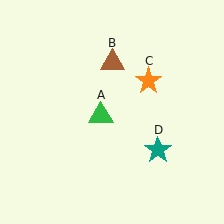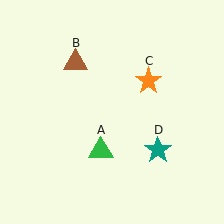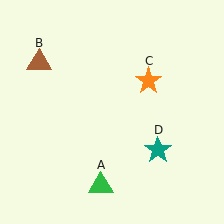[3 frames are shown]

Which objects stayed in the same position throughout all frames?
Orange star (object C) and teal star (object D) remained stationary.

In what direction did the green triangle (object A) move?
The green triangle (object A) moved down.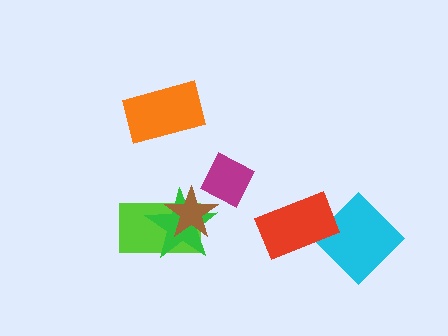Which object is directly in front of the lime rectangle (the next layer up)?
The green star is directly in front of the lime rectangle.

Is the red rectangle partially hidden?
No, no other shape covers it.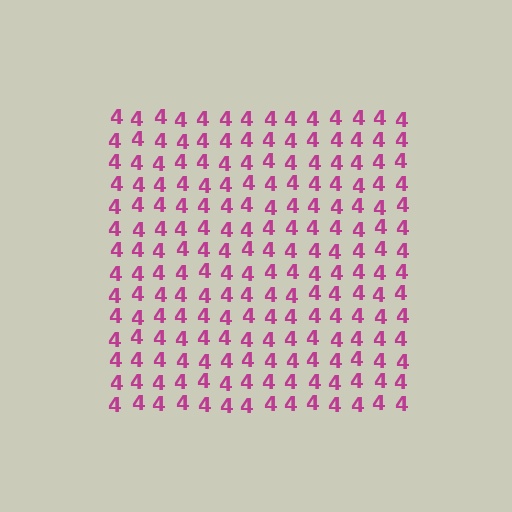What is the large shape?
The large shape is a square.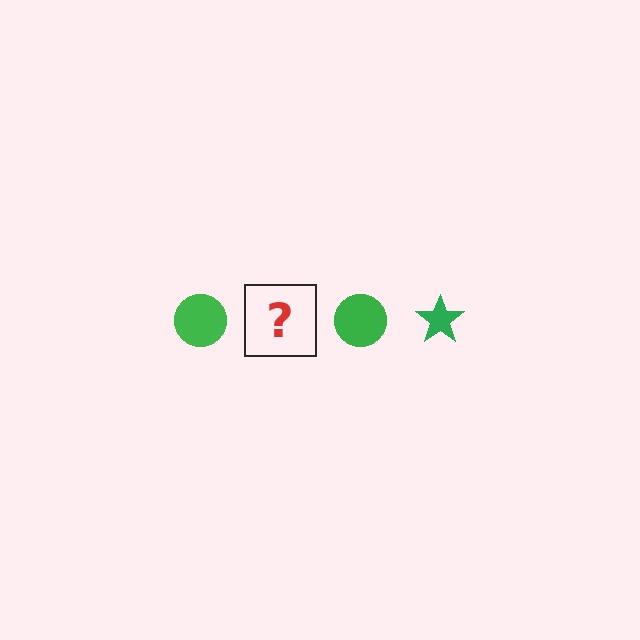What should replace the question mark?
The question mark should be replaced with a green star.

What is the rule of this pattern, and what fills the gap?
The rule is that the pattern cycles through circle, star shapes in green. The gap should be filled with a green star.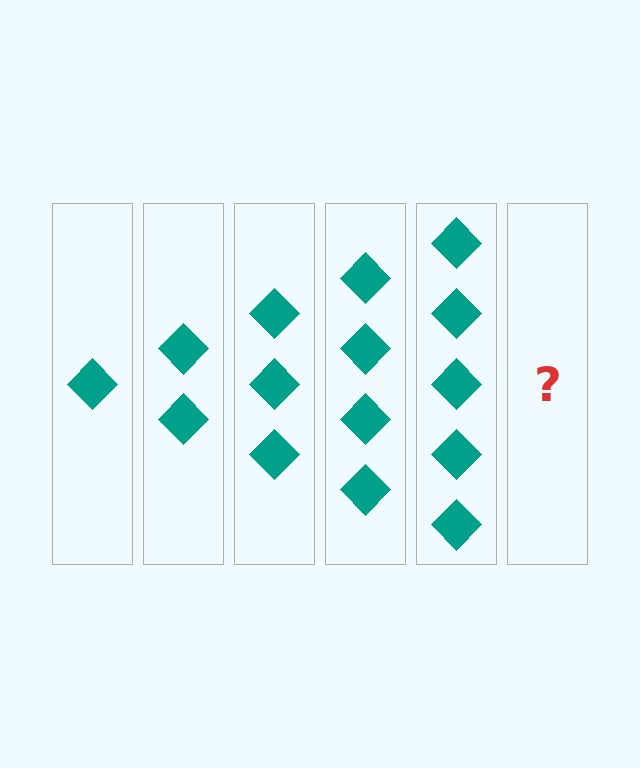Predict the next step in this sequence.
The next step is 6 diamonds.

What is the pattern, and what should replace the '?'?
The pattern is that each step adds one more diamond. The '?' should be 6 diamonds.